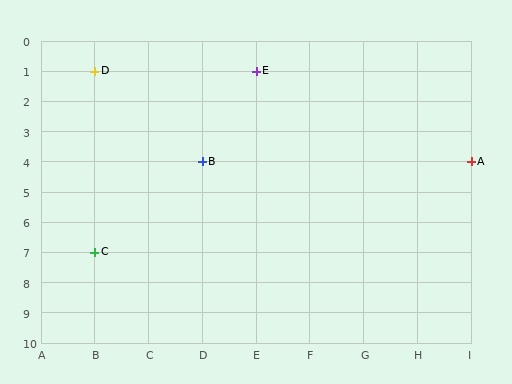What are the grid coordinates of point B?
Point B is at grid coordinates (D, 4).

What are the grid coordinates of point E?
Point E is at grid coordinates (E, 1).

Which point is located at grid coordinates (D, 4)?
Point B is at (D, 4).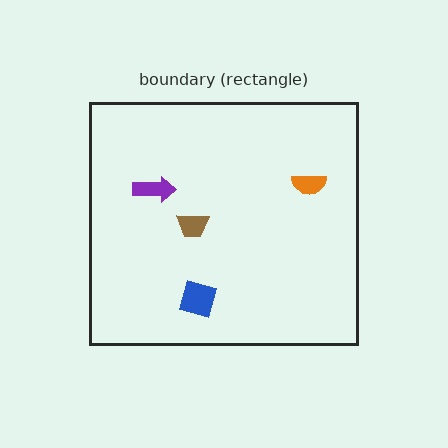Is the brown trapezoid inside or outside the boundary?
Inside.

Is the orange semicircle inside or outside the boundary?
Inside.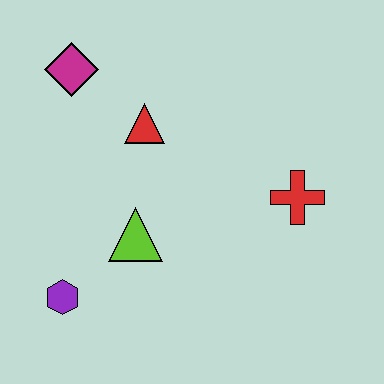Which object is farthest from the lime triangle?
The magenta diamond is farthest from the lime triangle.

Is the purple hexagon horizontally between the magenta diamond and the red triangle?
No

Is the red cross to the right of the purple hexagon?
Yes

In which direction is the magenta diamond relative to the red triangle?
The magenta diamond is to the left of the red triangle.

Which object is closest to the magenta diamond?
The red triangle is closest to the magenta diamond.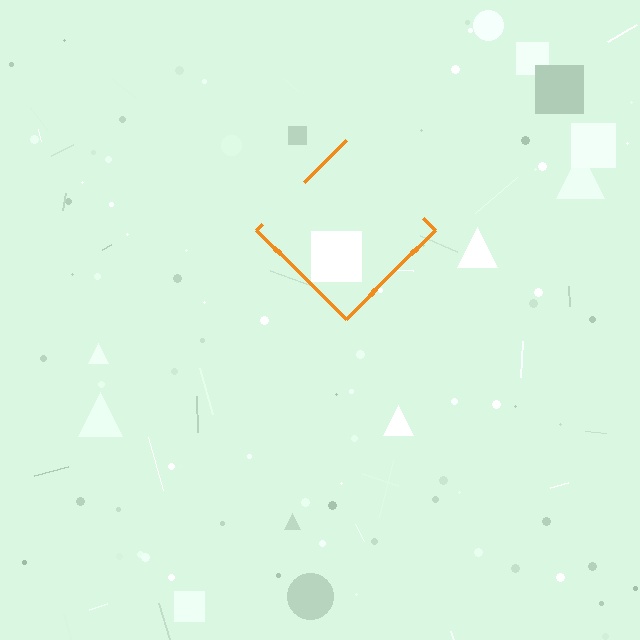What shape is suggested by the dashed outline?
The dashed outline suggests a diamond.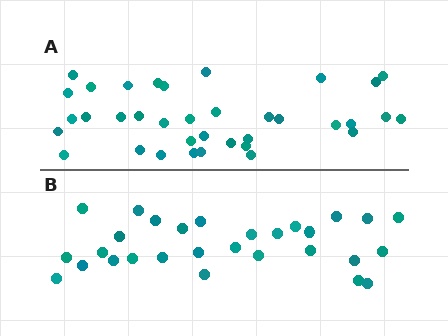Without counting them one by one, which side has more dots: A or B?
Region A (the top region) has more dots.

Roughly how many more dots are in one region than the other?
Region A has roughly 8 or so more dots than region B.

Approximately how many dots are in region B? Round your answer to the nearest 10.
About 30 dots. (The exact count is 29, which rounds to 30.)